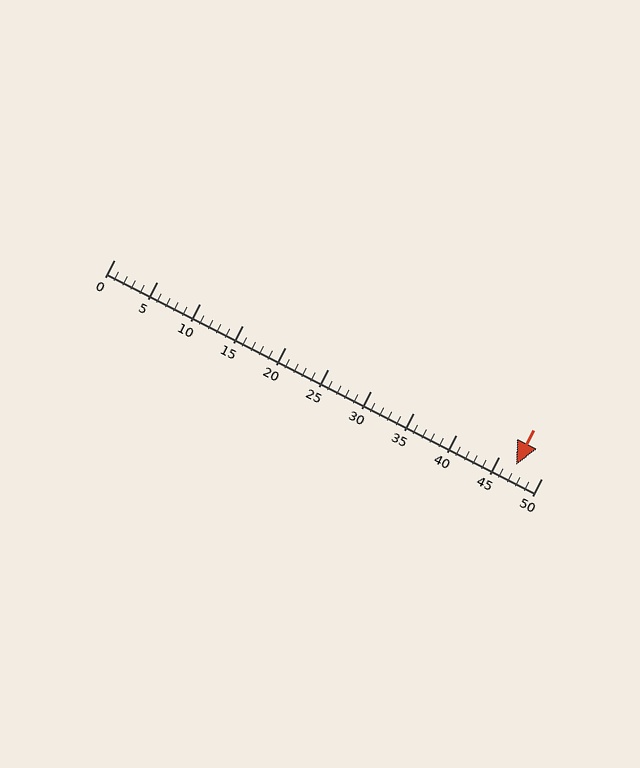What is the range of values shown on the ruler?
The ruler shows values from 0 to 50.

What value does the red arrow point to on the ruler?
The red arrow points to approximately 47.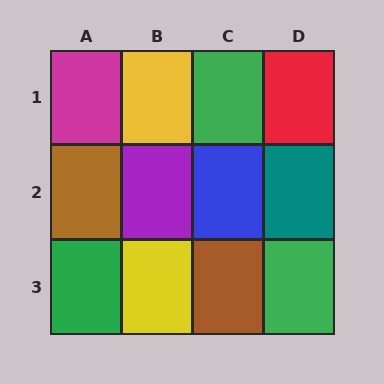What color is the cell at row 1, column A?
Magenta.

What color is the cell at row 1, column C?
Green.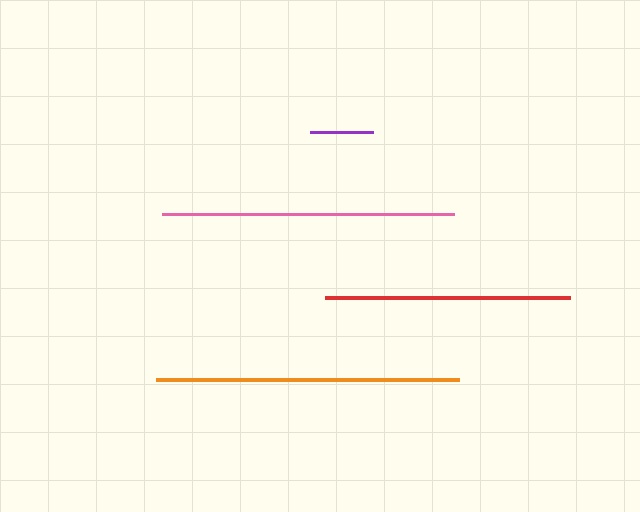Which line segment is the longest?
The orange line is the longest at approximately 302 pixels.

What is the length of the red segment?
The red segment is approximately 245 pixels long.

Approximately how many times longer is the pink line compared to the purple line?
The pink line is approximately 4.7 times the length of the purple line.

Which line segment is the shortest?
The purple line is the shortest at approximately 63 pixels.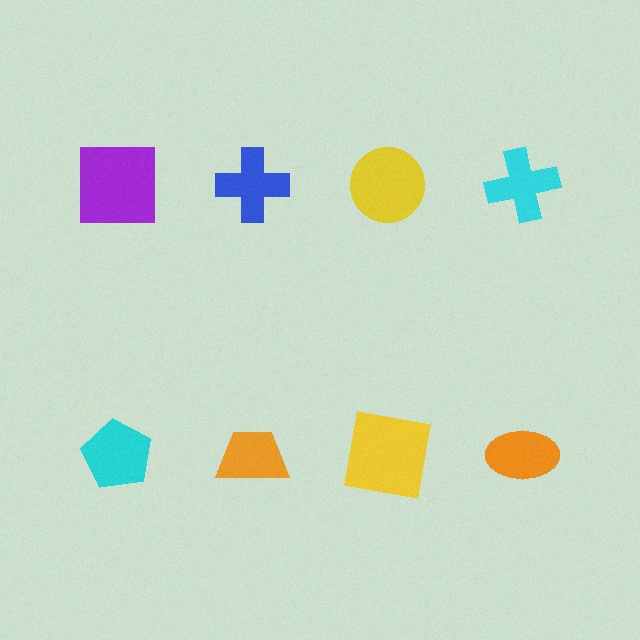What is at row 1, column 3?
A yellow circle.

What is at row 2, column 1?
A cyan pentagon.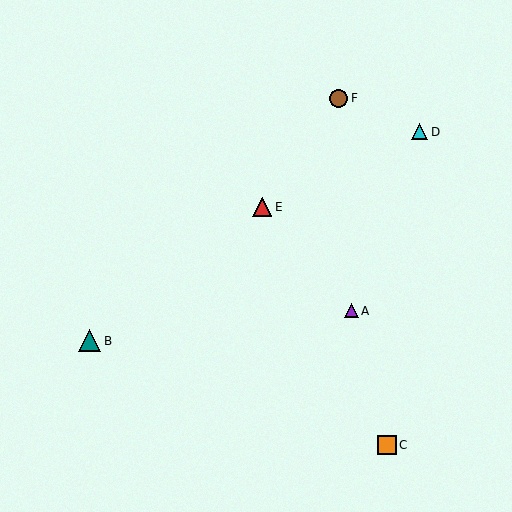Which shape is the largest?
The teal triangle (labeled B) is the largest.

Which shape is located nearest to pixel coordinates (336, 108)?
The brown circle (labeled F) at (338, 98) is nearest to that location.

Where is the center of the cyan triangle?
The center of the cyan triangle is at (420, 132).